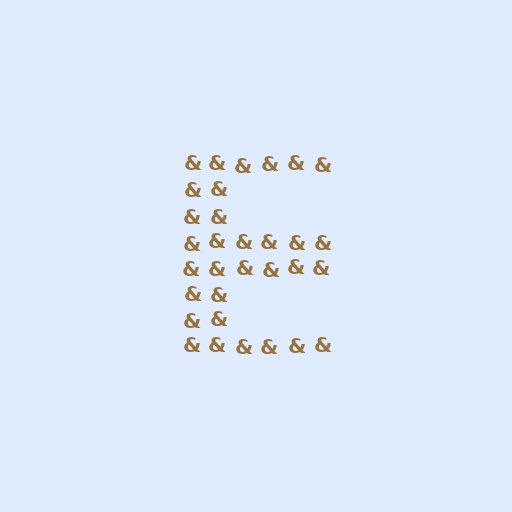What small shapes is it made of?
It is made of small ampersands.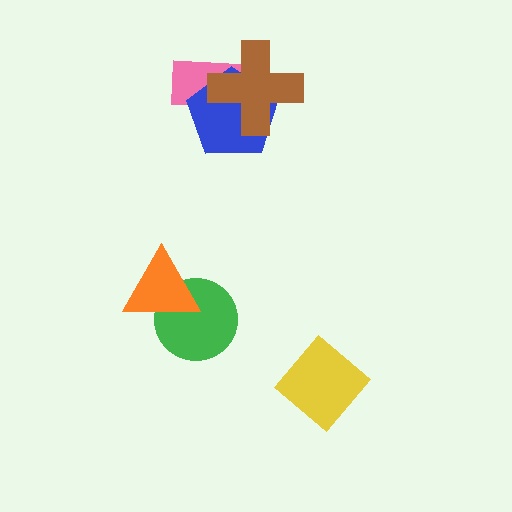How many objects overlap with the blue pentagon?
2 objects overlap with the blue pentagon.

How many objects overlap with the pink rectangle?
2 objects overlap with the pink rectangle.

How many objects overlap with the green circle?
1 object overlaps with the green circle.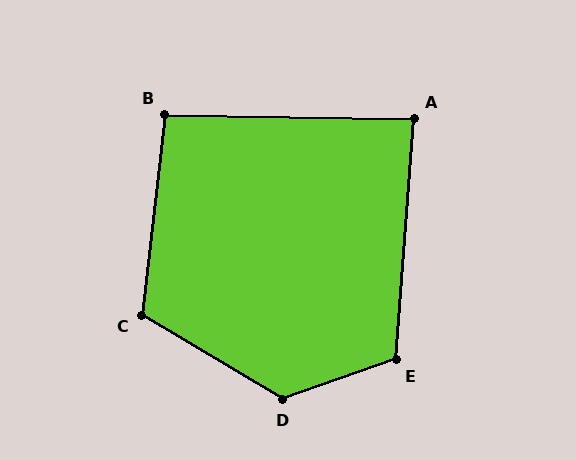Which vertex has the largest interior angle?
D, at approximately 130 degrees.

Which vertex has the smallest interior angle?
A, at approximately 87 degrees.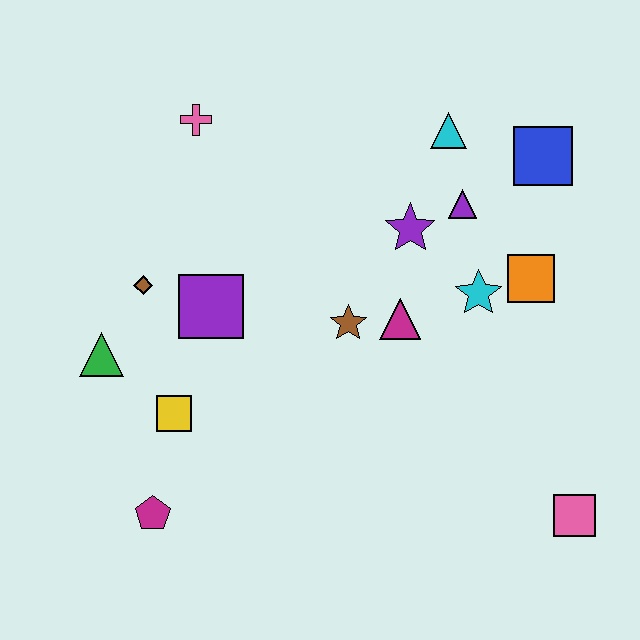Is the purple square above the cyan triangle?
No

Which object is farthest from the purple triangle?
The magenta pentagon is farthest from the purple triangle.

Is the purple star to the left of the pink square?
Yes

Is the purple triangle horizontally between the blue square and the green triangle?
Yes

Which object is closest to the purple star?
The purple triangle is closest to the purple star.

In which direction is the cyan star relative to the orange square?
The cyan star is to the left of the orange square.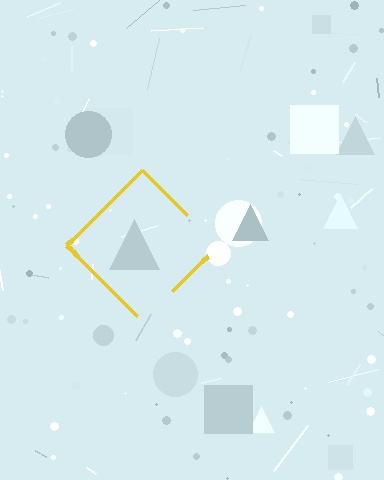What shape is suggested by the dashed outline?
The dashed outline suggests a diamond.